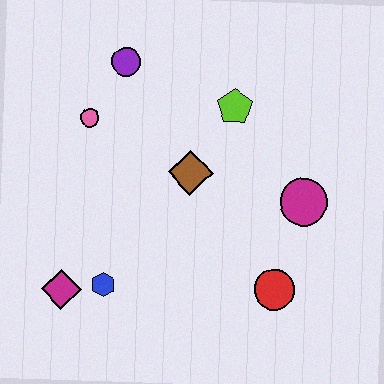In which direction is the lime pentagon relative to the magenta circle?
The lime pentagon is above the magenta circle.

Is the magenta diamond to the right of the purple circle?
No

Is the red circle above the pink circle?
No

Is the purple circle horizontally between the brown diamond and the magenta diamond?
Yes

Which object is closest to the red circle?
The magenta circle is closest to the red circle.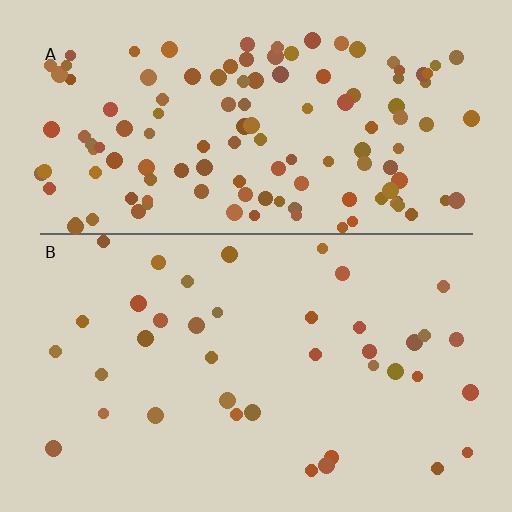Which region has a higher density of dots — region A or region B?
A (the top).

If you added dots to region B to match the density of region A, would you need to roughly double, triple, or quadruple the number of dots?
Approximately triple.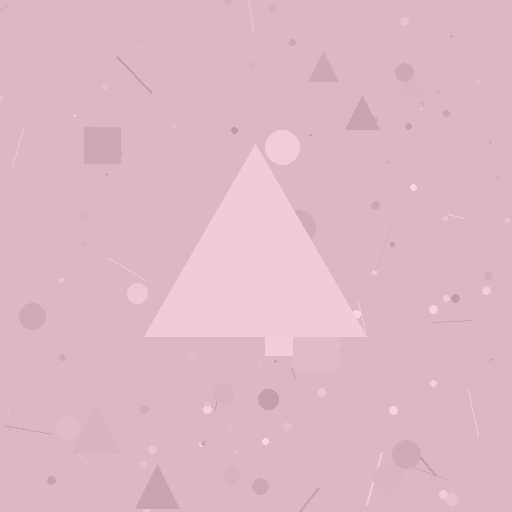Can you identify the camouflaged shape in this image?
The camouflaged shape is a triangle.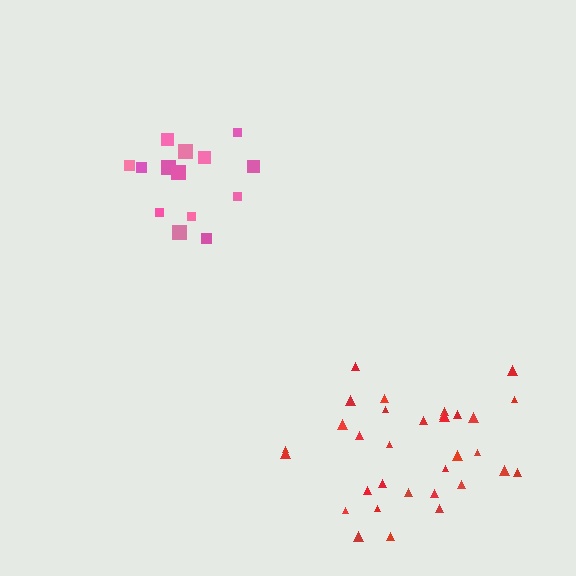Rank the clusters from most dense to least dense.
pink, red.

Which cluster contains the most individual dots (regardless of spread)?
Red (32).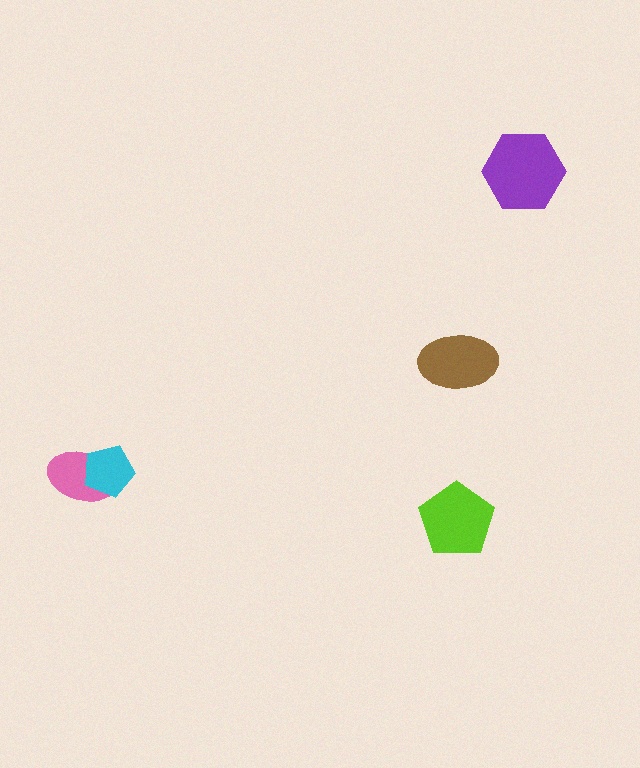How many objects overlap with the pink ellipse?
1 object overlaps with the pink ellipse.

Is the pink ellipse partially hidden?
Yes, it is partially covered by another shape.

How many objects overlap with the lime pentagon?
0 objects overlap with the lime pentagon.